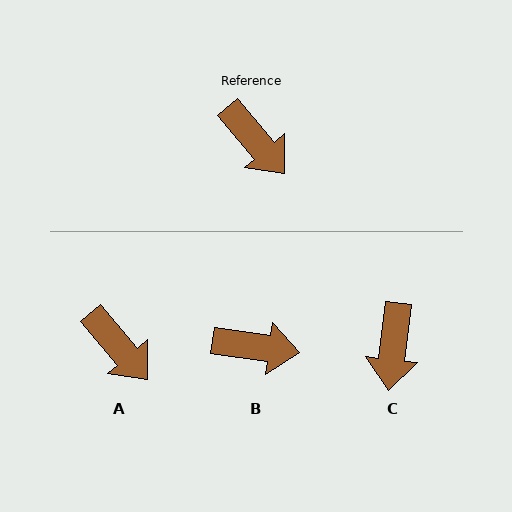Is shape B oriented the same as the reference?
No, it is off by about 42 degrees.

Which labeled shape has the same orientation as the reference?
A.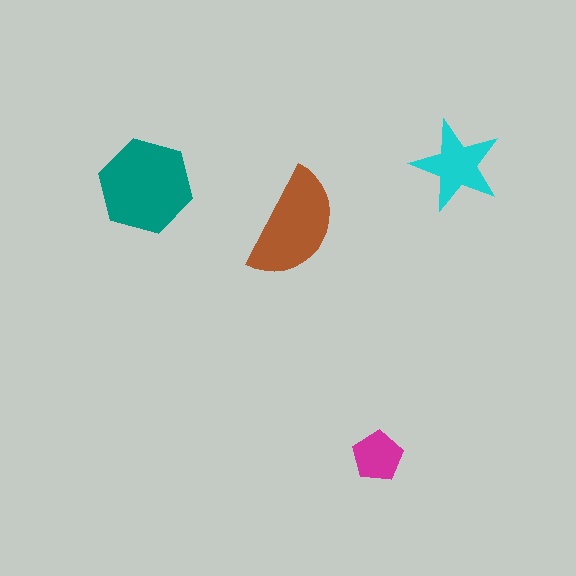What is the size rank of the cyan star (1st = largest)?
3rd.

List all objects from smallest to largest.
The magenta pentagon, the cyan star, the brown semicircle, the teal hexagon.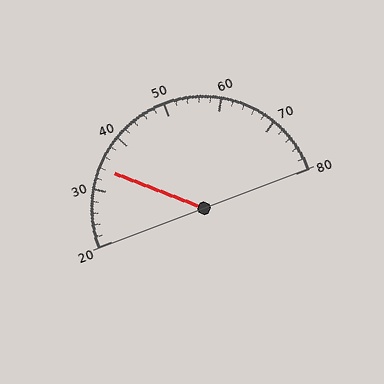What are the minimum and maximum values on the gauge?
The gauge ranges from 20 to 80.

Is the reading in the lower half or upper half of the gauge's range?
The reading is in the lower half of the range (20 to 80).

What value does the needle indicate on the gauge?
The needle indicates approximately 34.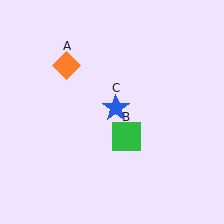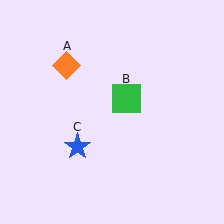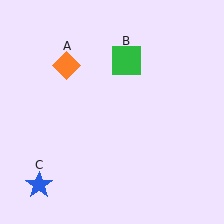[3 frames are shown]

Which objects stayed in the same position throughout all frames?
Orange diamond (object A) remained stationary.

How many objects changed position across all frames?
2 objects changed position: green square (object B), blue star (object C).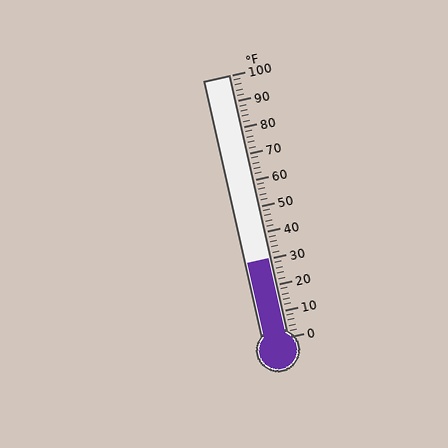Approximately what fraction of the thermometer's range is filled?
The thermometer is filled to approximately 30% of its range.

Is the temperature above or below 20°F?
The temperature is above 20°F.